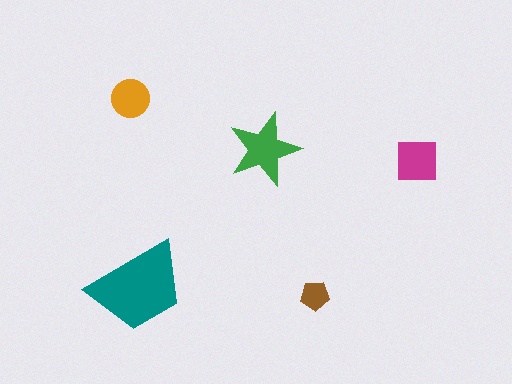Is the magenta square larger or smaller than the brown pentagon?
Larger.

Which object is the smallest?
The brown pentagon.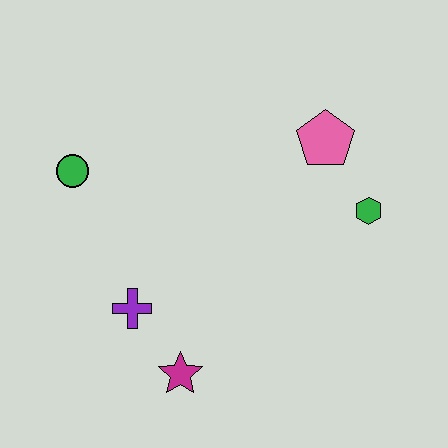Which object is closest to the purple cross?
The magenta star is closest to the purple cross.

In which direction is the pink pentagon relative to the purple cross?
The pink pentagon is to the right of the purple cross.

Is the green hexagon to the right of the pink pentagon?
Yes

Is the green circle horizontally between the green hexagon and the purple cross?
No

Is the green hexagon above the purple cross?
Yes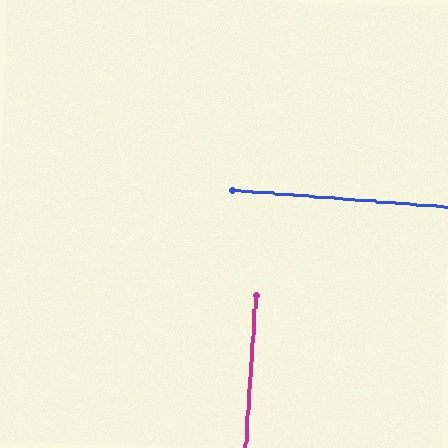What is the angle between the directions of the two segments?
Approximately 89 degrees.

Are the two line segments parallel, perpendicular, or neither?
Perpendicular — they meet at approximately 89°.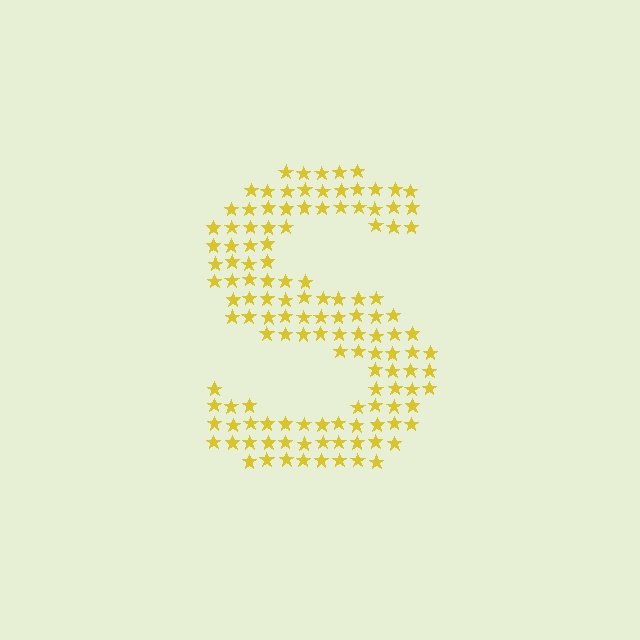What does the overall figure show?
The overall figure shows the letter S.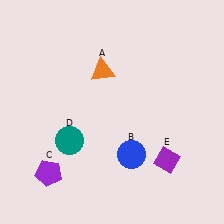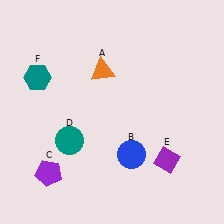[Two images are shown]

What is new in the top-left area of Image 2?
A teal hexagon (F) was added in the top-left area of Image 2.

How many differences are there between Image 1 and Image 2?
There is 1 difference between the two images.